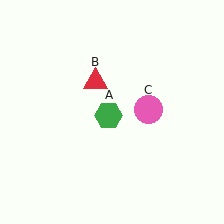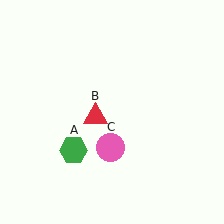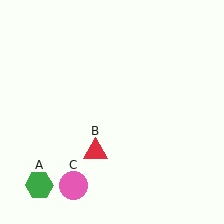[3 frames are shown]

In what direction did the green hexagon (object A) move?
The green hexagon (object A) moved down and to the left.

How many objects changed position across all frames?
3 objects changed position: green hexagon (object A), red triangle (object B), pink circle (object C).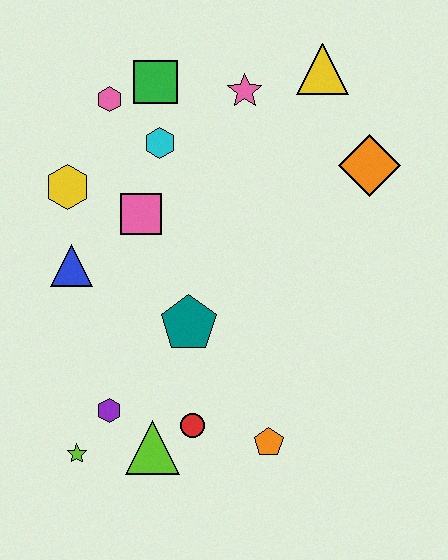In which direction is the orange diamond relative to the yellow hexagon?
The orange diamond is to the right of the yellow hexagon.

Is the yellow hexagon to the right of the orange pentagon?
No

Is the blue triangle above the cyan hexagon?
No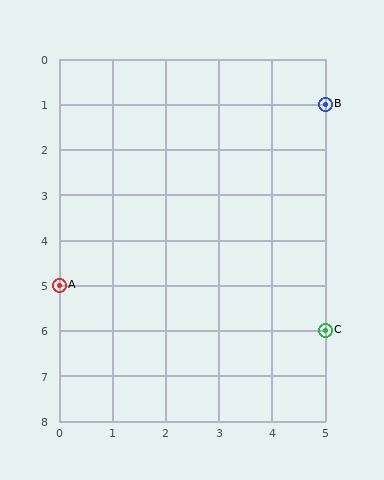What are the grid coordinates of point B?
Point B is at grid coordinates (5, 1).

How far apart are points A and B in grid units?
Points A and B are 5 columns and 4 rows apart (about 6.4 grid units diagonally).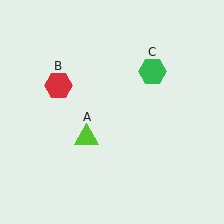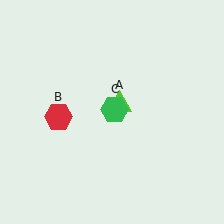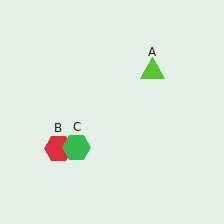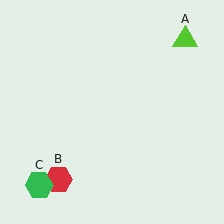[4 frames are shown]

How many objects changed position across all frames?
3 objects changed position: lime triangle (object A), red hexagon (object B), green hexagon (object C).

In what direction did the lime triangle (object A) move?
The lime triangle (object A) moved up and to the right.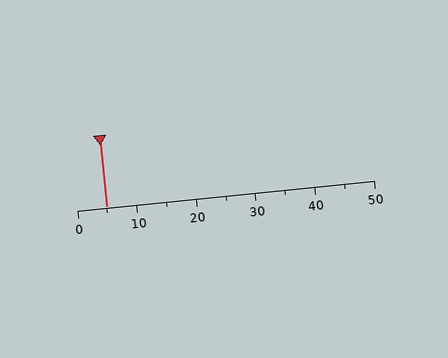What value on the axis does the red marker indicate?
The marker indicates approximately 5.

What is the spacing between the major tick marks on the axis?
The major ticks are spaced 10 apart.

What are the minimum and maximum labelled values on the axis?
The axis runs from 0 to 50.